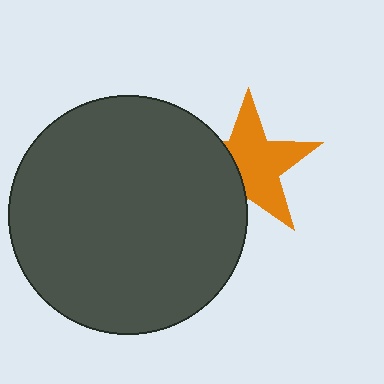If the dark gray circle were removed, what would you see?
You would see the complete orange star.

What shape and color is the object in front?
The object in front is a dark gray circle.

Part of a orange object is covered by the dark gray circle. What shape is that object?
It is a star.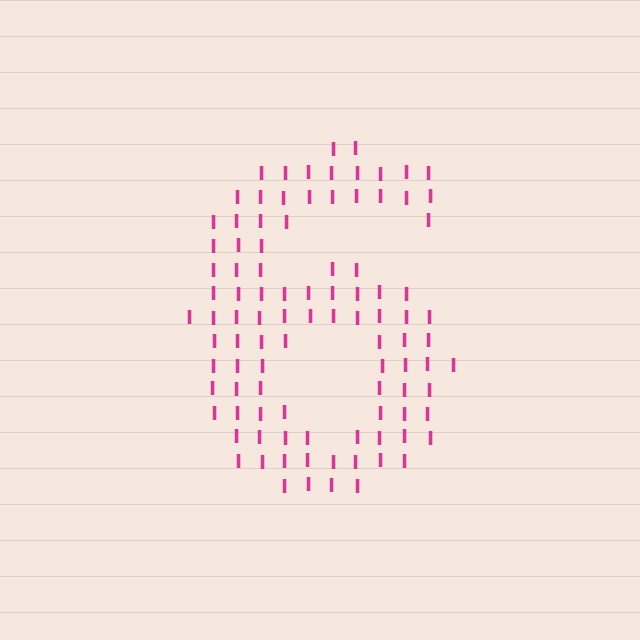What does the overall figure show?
The overall figure shows the digit 6.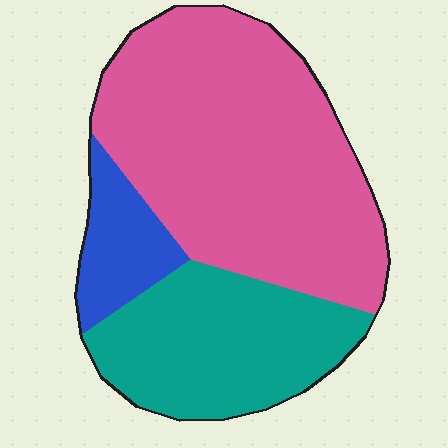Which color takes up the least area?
Blue, at roughly 10%.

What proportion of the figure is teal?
Teal covers roughly 30% of the figure.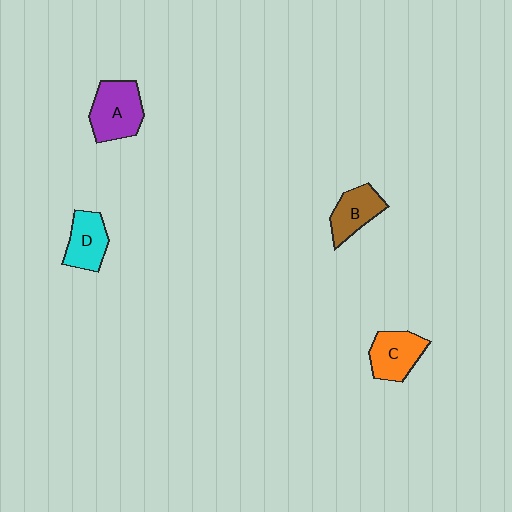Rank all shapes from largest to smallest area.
From largest to smallest: A (purple), C (orange), D (cyan), B (brown).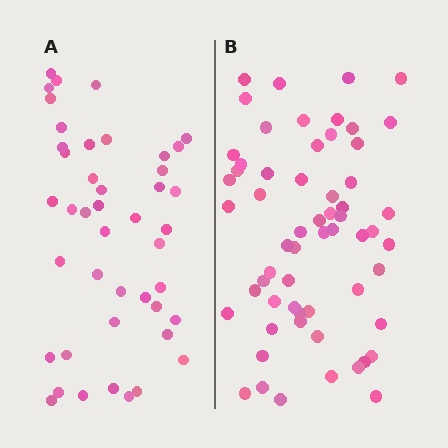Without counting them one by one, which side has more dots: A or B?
Region B (the right region) has more dots.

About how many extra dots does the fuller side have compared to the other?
Region B has approximately 15 more dots than region A.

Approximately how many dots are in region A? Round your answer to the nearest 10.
About 40 dots. (The exact count is 44, which rounds to 40.)